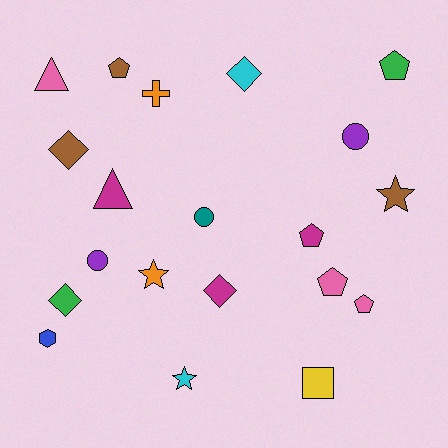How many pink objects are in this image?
There are 3 pink objects.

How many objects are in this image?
There are 20 objects.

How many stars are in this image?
There are 3 stars.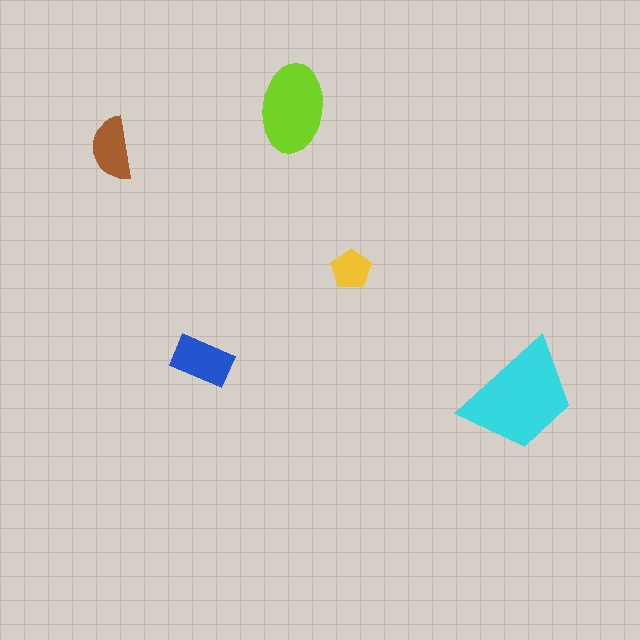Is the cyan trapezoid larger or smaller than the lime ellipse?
Larger.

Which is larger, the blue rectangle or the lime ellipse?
The lime ellipse.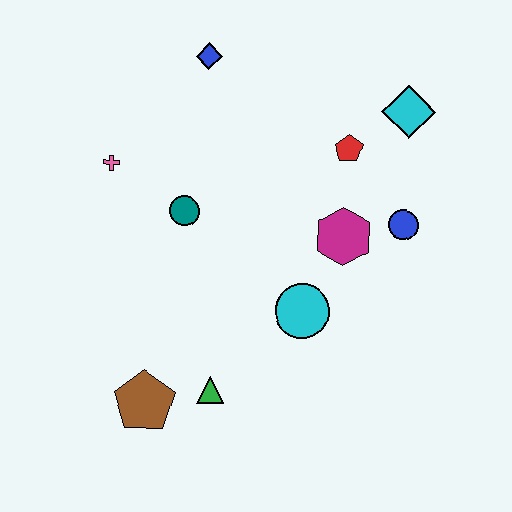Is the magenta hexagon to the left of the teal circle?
No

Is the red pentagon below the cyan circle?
No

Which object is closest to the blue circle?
The magenta hexagon is closest to the blue circle.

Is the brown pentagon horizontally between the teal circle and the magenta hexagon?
No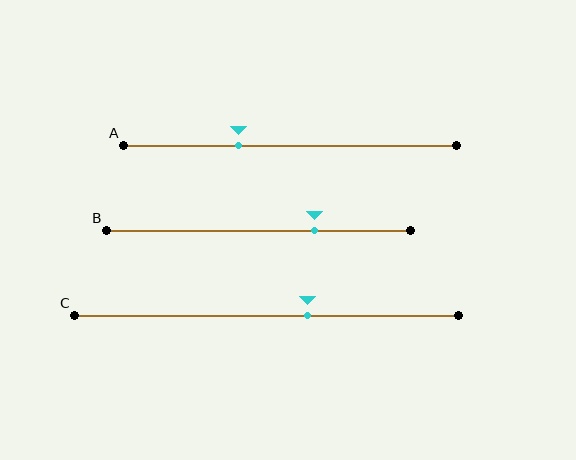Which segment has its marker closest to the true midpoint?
Segment C has its marker closest to the true midpoint.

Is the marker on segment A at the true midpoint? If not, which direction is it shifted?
No, the marker on segment A is shifted to the left by about 16% of the segment length.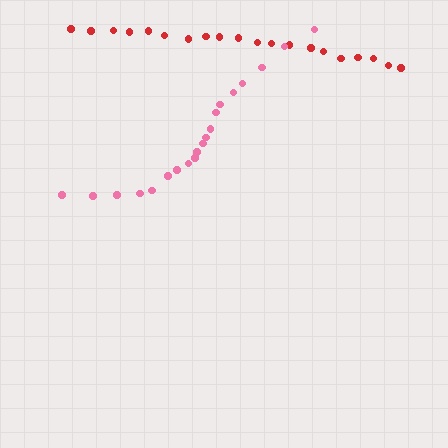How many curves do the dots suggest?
There are 2 distinct paths.